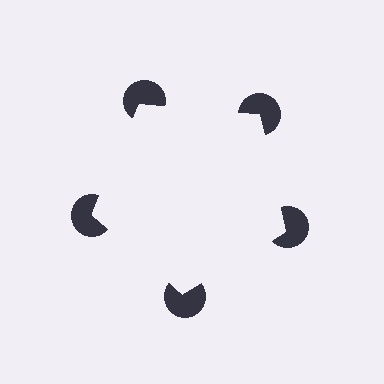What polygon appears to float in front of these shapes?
An illusory pentagon — its edges are inferred from the aligned wedge cuts in the pac-man discs, not physically drawn.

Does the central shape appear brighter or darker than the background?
It typically appears slightly brighter than the background, even though no actual brightness change is drawn.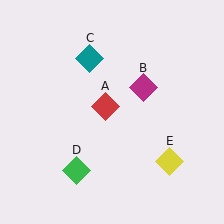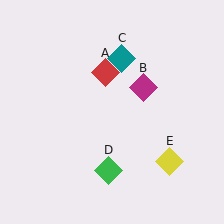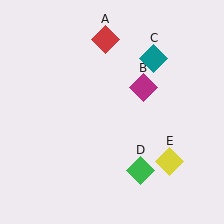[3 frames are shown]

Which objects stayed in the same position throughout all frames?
Magenta diamond (object B) and yellow diamond (object E) remained stationary.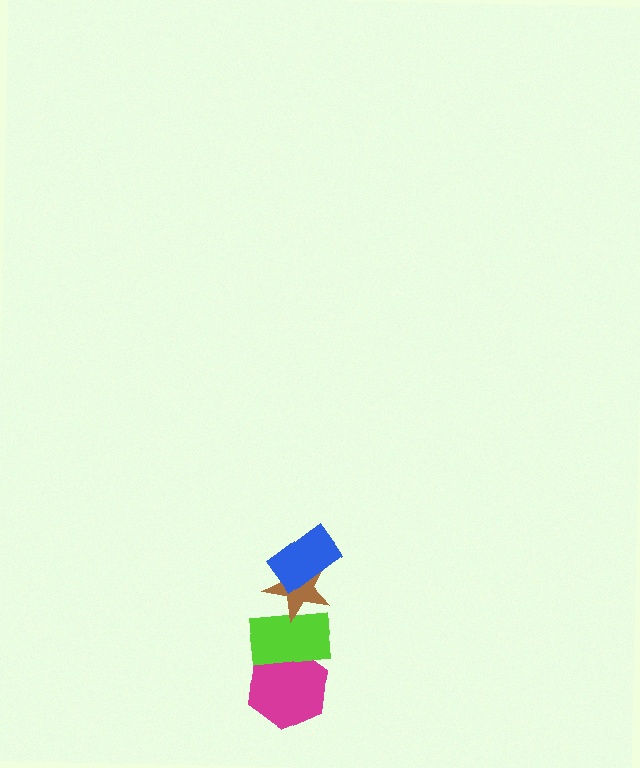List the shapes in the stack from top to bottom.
From top to bottom: the blue rectangle, the brown star, the lime rectangle, the magenta hexagon.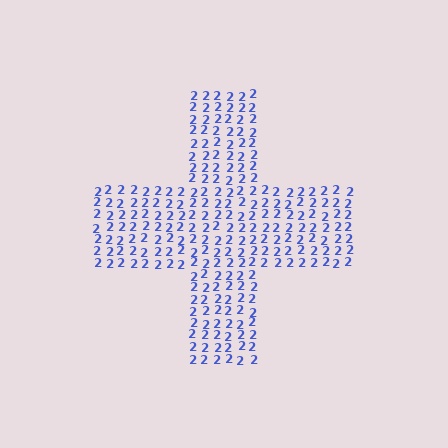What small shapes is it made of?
It is made of small digit 2's.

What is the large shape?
The large shape is a cross.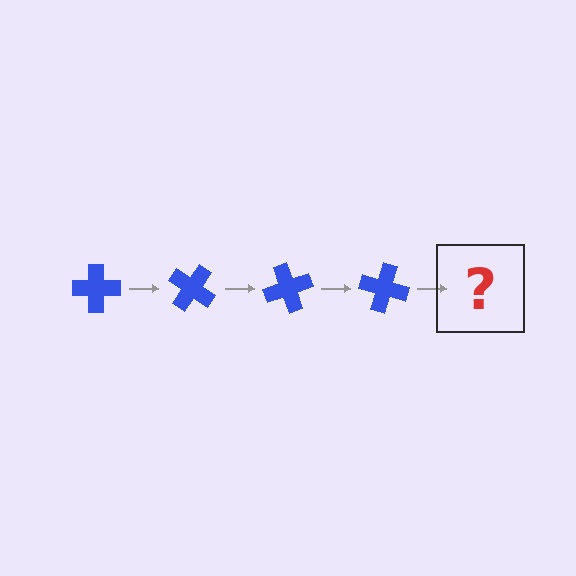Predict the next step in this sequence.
The next step is a blue cross rotated 140 degrees.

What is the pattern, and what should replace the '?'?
The pattern is that the cross rotates 35 degrees each step. The '?' should be a blue cross rotated 140 degrees.